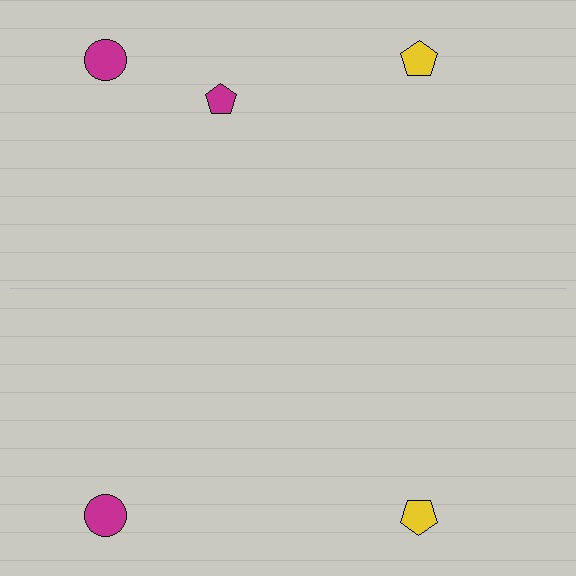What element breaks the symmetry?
A magenta pentagon is missing from the bottom side.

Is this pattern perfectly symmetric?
No, the pattern is not perfectly symmetric. A magenta pentagon is missing from the bottom side.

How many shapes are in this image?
There are 5 shapes in this image.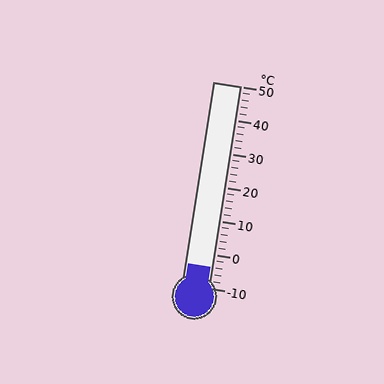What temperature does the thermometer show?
The thermometer shows approximately -4°C.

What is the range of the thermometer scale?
The thermometer scale ranges from -10°C to 50°C.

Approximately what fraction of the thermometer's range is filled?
The thermometer is filled to approximately 10% of its range.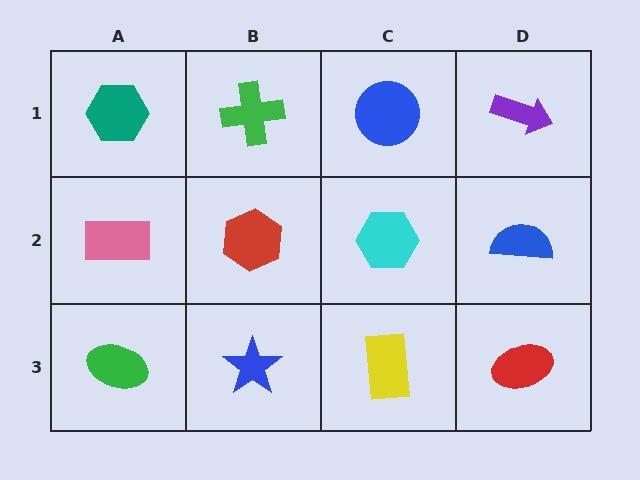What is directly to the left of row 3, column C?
A blue star.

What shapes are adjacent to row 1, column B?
A red hexagon (row 2, column B), a teal hexagon (row 1, column A), a blue circle (row 1, column C).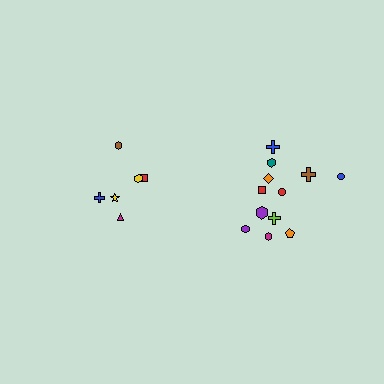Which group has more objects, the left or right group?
The right group.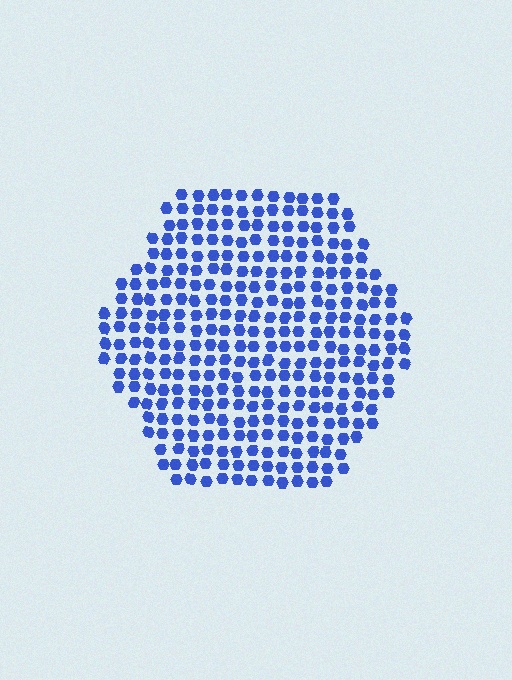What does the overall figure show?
The overall figure shows a hexagon.